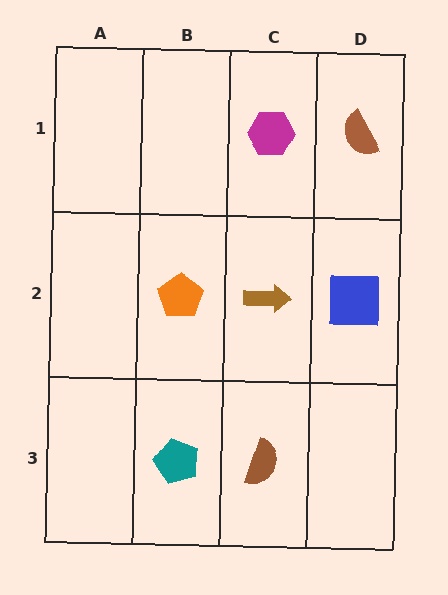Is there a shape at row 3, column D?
No, that cell is empty.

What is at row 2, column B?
An orange pentagon.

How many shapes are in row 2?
3 shapes.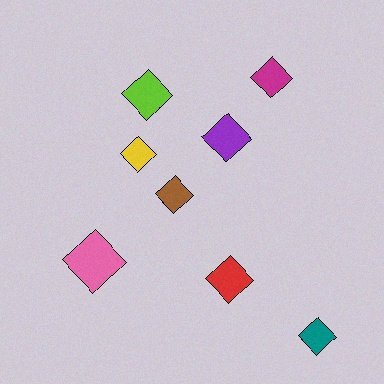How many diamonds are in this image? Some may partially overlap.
There are 8 diamonds.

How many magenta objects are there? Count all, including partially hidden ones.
There is 1 magenta object.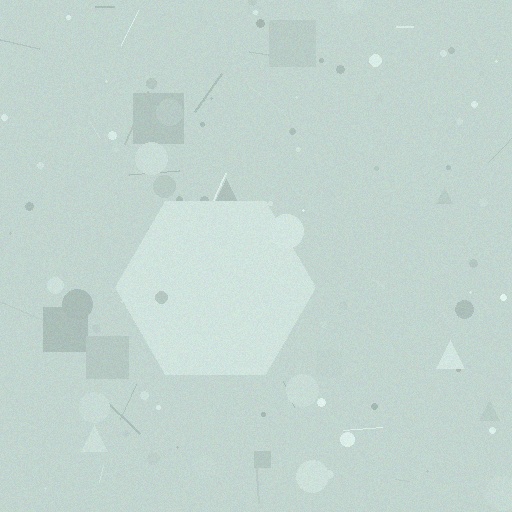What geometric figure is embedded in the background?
A hexagon is embedded in the background.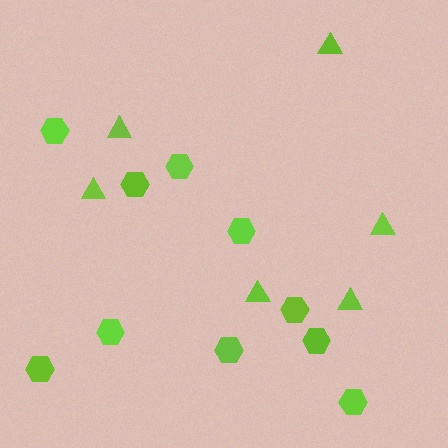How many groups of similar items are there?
There are 2 groups: one group of hexagons (10) and one group of triangles (6).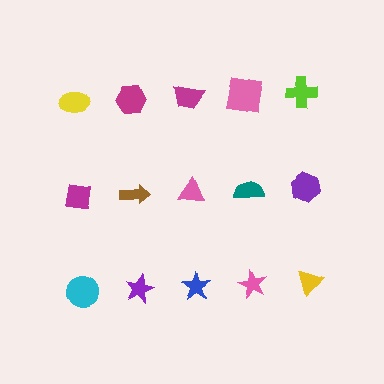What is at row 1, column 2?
A magenta hexagon.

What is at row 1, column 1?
A yellow ellipse.